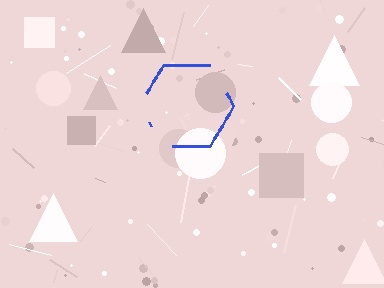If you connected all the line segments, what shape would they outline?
They would outline a hexagon.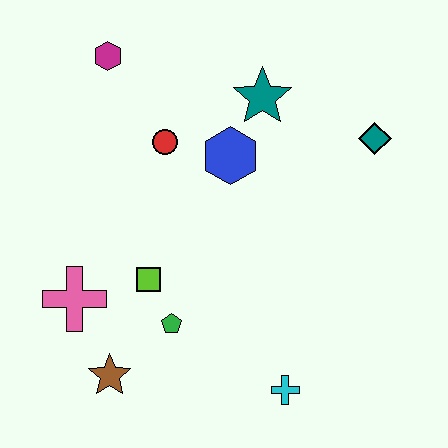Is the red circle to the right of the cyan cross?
No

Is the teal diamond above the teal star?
No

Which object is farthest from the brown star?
The teal diamond is farthest from the brown star.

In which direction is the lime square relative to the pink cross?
The lime square is to the right of the pink cross.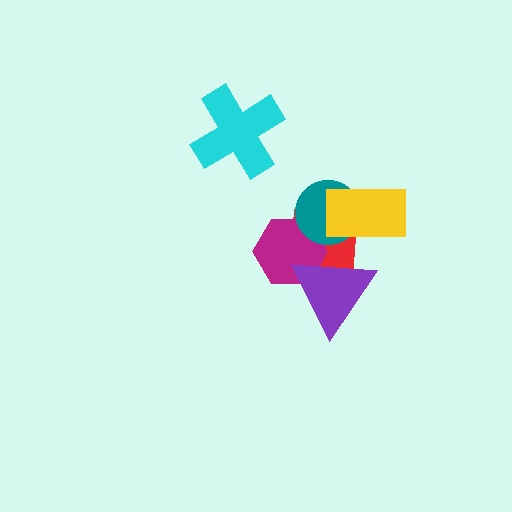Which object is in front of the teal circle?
The yellow rectangle is in front of the teal circle.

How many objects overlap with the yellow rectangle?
2 objects overlap with the yellow rectangle.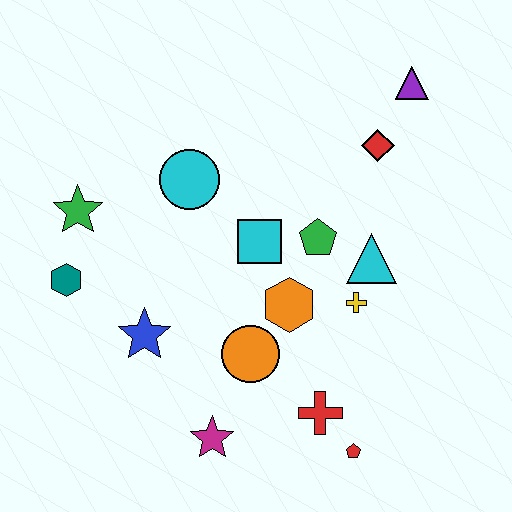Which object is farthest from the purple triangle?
The magenta star is farthest from the purple triangle.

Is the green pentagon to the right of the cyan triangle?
No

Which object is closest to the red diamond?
The purple triangle is closest to the red diamond.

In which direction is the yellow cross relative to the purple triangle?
The yellow cross is below the purple triangle.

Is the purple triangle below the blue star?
No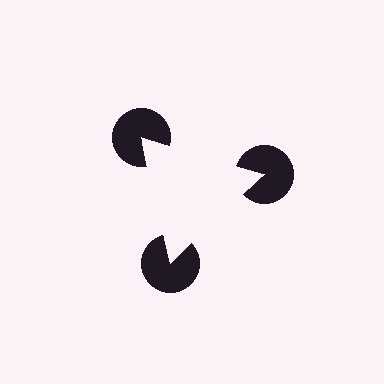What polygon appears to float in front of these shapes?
An illusory triangle — its edges are inferred from the aligned wedge cuts in the pac-man discs, not physically drawn.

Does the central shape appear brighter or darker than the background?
It typically appears slightly brighter than the background, even though no actual brightness change is drawn.